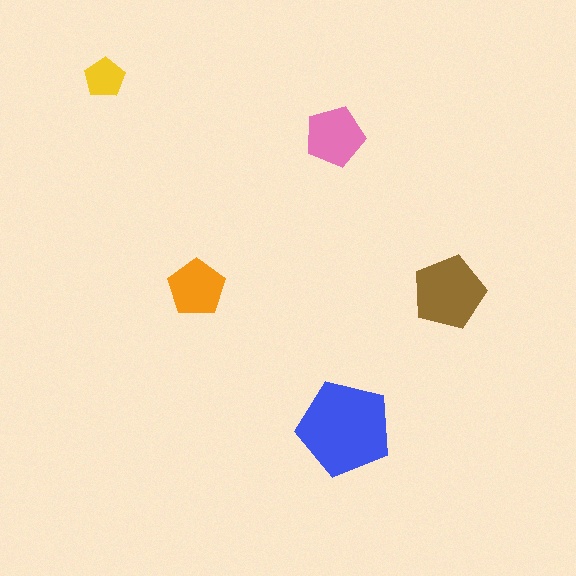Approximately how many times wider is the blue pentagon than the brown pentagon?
About 1.5 times wider.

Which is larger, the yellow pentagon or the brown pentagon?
The brown one.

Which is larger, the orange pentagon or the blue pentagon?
The blue one.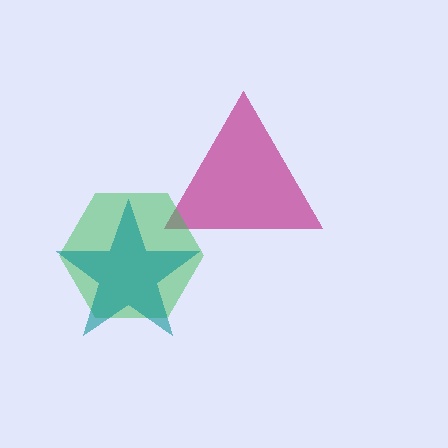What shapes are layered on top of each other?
The layered shapes are: a magenta triangle, a green hexagon, a teal star.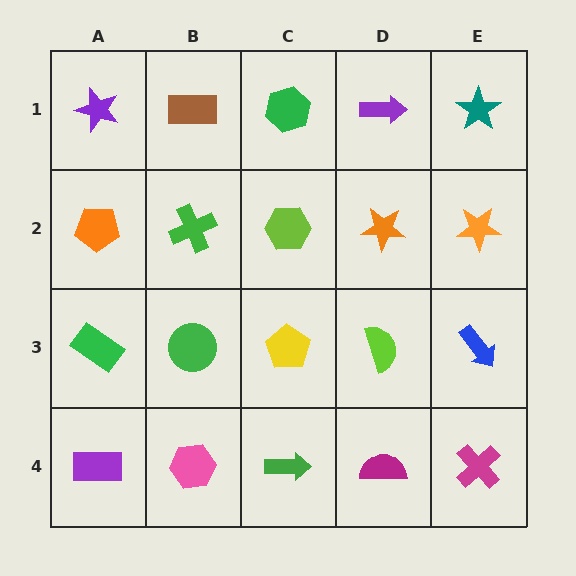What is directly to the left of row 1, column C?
A brown rectangle.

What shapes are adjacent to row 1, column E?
An orange star (row 2, column E), a purple arrow (row 1, column D).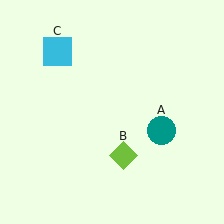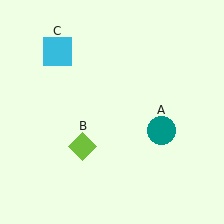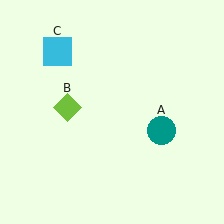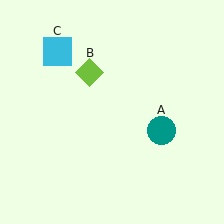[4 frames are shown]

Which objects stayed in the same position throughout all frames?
Teal circle (object A) and cyan square (object C) remained stationary.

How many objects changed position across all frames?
1 object changed position: lime diamond (object B).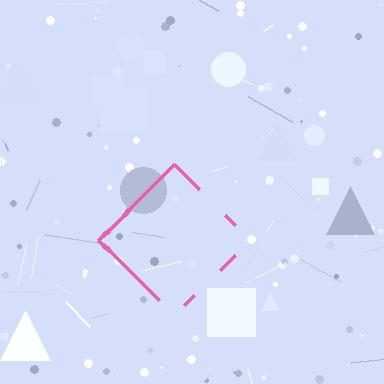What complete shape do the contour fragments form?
The contour fragments form a diamond.